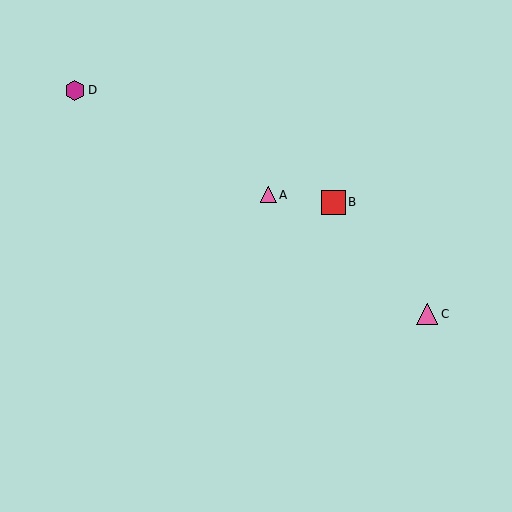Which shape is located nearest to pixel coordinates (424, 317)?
The pink triangle (labeled C) at (427, 315) is nearest to that location.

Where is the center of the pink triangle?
The center of the pink triangle is at (427, 315).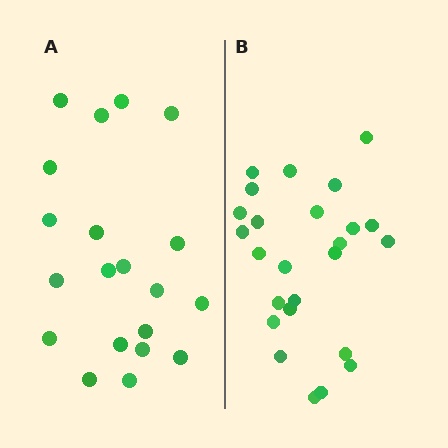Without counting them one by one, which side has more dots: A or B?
Region B (the right region) has more dots.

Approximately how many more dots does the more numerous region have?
Region B has about 5 more dots than region A.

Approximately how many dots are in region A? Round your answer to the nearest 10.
About 20 dots.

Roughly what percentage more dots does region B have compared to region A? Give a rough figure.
About 25% more.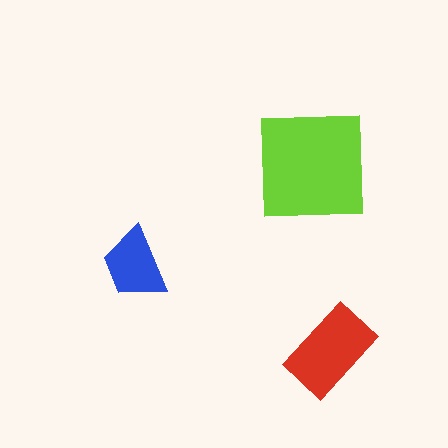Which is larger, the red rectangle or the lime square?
The lime square.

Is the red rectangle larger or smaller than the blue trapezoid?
Larger.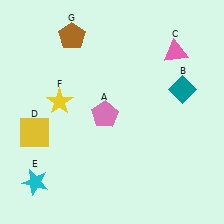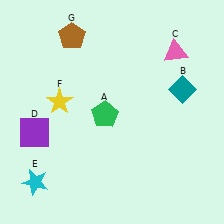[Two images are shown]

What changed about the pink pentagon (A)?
In Image 1, A is pink. In Image 2, it changed to green.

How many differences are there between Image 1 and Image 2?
There are 2 differences between the two images.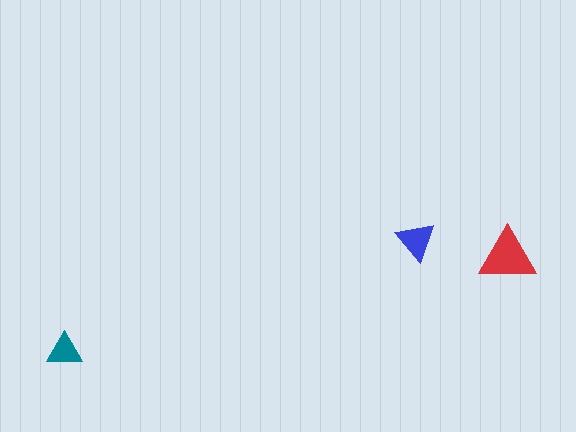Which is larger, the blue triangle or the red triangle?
The red one.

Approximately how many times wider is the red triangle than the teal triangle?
About 1.5 times wider.